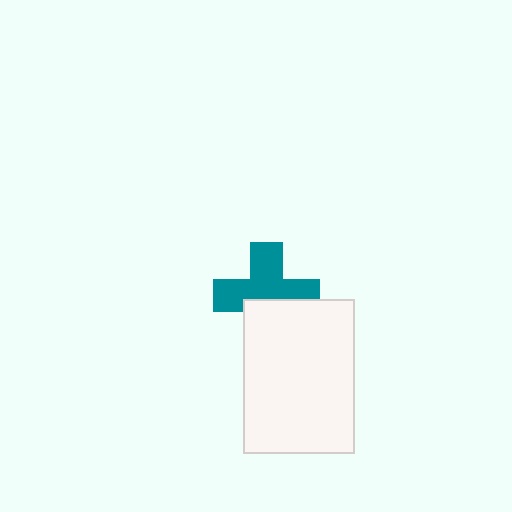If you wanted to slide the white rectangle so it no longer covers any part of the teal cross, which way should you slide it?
Slide it down — that is the most direct way to separate the two shapes.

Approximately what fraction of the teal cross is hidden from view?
Roughly 37% of the teal cross is hidden behind the white rectangle.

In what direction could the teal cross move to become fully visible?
The teal cross could move up. That would shift it out from behind the white rectangle entirely.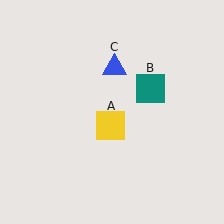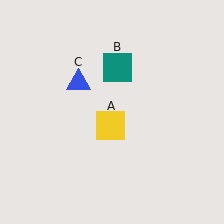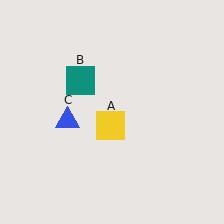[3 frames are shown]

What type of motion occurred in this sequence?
The teal square (object B), blue triangle (object C) rotated counterclockwise around the center of the scene.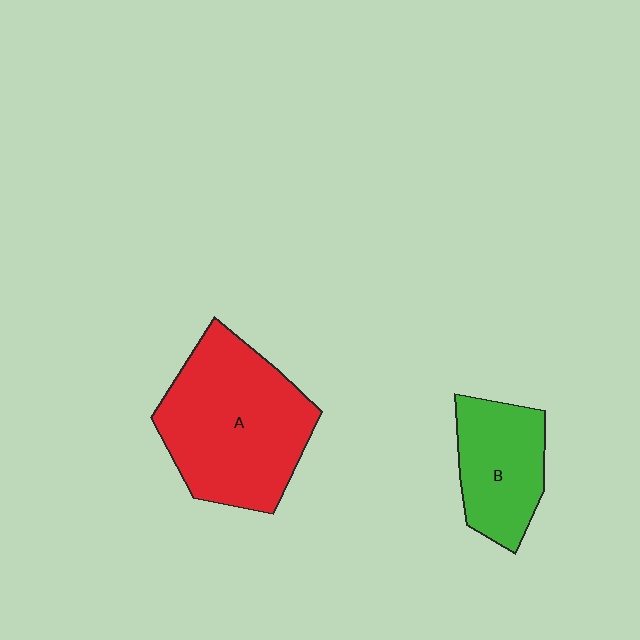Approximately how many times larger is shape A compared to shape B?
Approximately 1.8 times.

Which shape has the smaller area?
Shape B (green).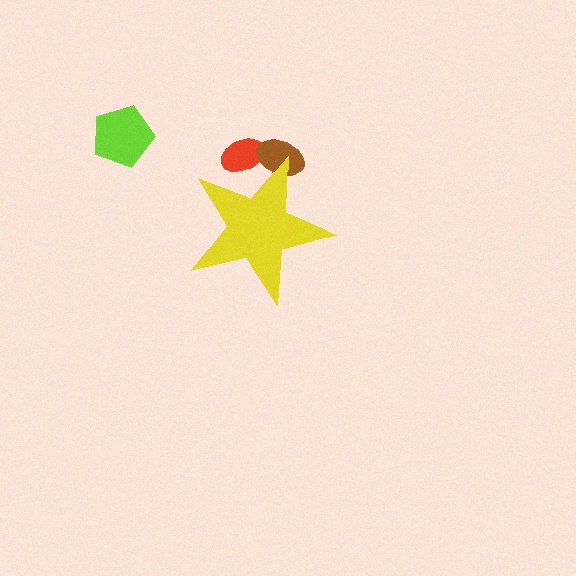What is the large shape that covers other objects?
A yellow star.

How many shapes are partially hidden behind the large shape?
2 shapes are partially hidden.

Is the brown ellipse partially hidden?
Yes, the brown ellipse is partially hidden behind the yellow star.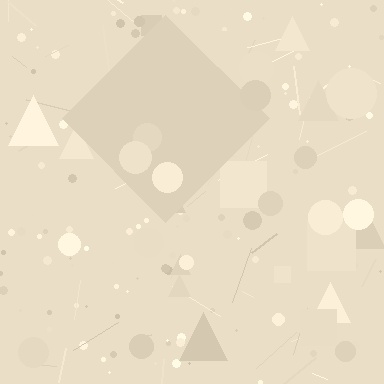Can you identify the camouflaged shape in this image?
The camouflaged shape is a diamond.